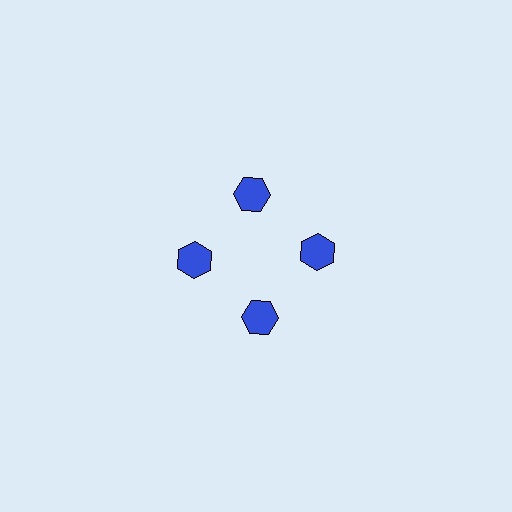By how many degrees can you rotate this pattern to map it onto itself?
The pattern maps onto itself every 90 degrees of rotation.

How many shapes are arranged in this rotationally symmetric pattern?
There are 4 shapes, arranged in 4 groups of 1.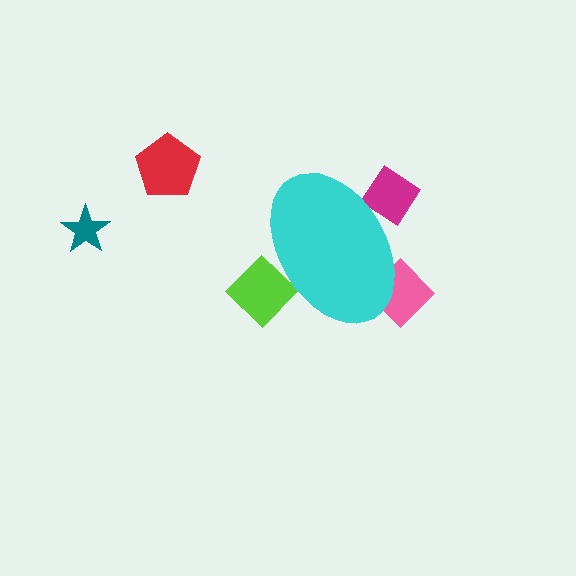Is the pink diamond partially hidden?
Yes, the pink diamond is partially hidden behind the cyan ellipse.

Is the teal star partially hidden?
No, the teal star is fully visible.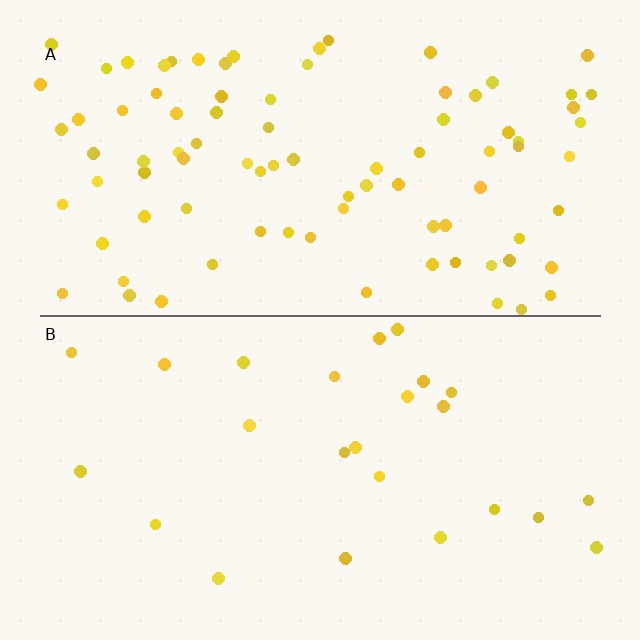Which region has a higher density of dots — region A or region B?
A (the top).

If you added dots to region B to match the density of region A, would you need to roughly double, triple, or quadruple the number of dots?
Approximately quadruple.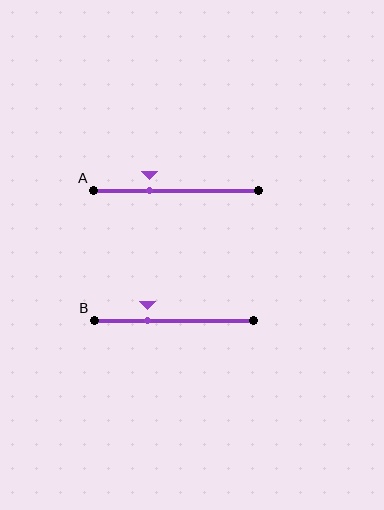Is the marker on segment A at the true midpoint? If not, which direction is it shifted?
No, the marker on segment A is shifted to the left by about 16% of the segment length.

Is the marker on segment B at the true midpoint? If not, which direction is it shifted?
No, the marker on segment B is shifted to the left by about 17% of the segment length.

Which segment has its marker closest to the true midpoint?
Segment A has its marker closest to the true midpoint.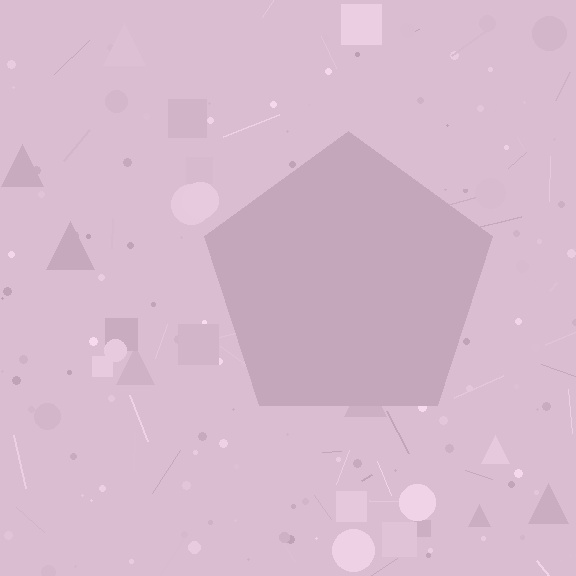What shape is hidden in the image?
A pentagon is hidden in the image.